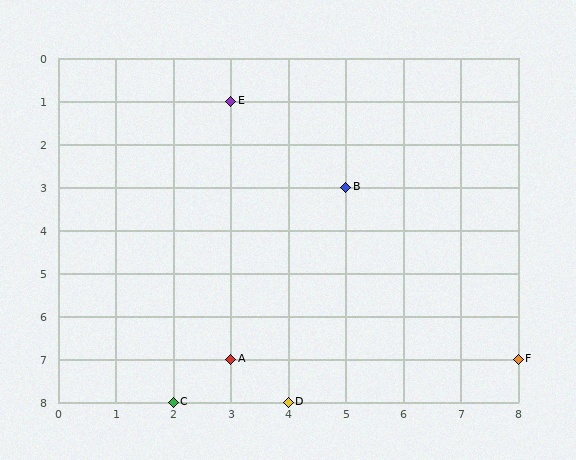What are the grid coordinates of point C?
Point C is at grid coordinates (2, 8).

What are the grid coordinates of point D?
Point D is at grid coordinates (4, 8).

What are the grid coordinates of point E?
Point E is at grid coordinates (3, 1).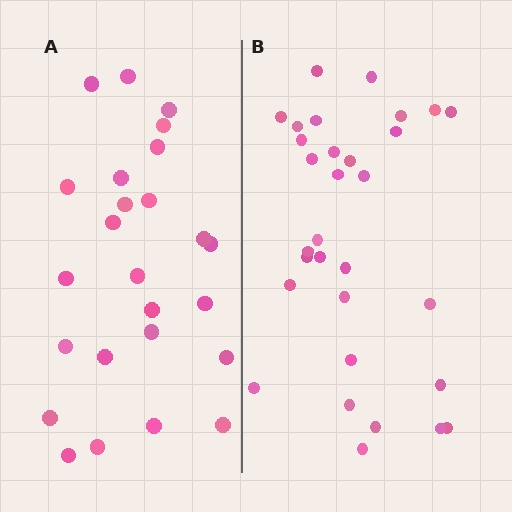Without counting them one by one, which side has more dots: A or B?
Region B (the right region) has more dots.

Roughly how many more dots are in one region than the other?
Region B has about 6 more dots than region A.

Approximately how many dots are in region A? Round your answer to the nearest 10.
About 20 dots. (The exact count is 25, which rounds to 20.)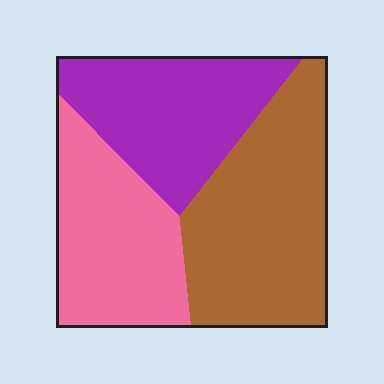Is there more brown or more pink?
Brown.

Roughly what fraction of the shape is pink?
Pink takes up between a quarter and a half of the shape.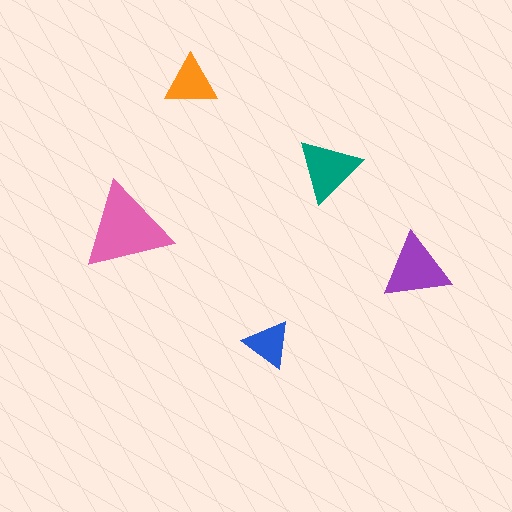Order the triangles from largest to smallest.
the pink one, the purple one, the teal one, the orange one, the blue one.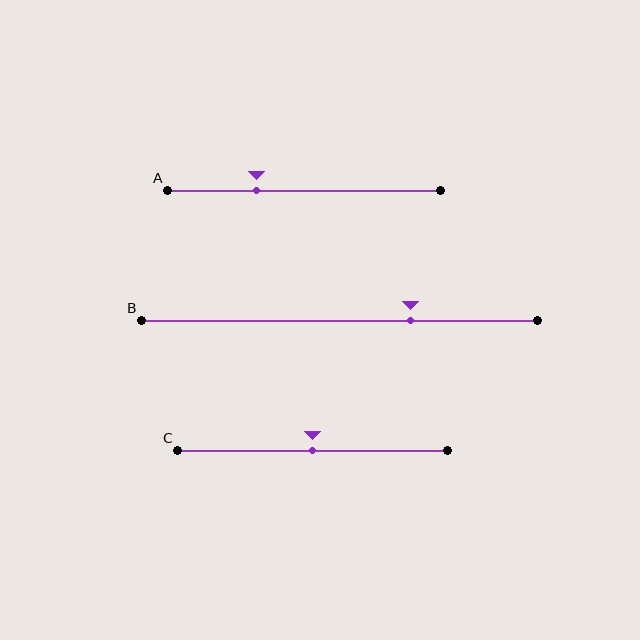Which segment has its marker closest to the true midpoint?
Segment C has its marker closest to the true midpoint.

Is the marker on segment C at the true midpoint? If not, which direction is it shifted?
Yes, the marker on segment C is at the true midpoint.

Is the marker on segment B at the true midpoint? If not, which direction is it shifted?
No, the marker on segment B is shifted to the right by about 18% of the segment length.